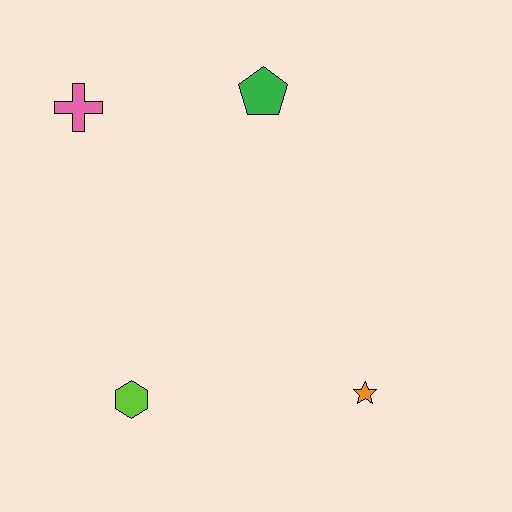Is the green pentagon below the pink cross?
No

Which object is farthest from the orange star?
The pink cross is farthest from the orange star.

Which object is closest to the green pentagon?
The pink cross is closest to the green pentagon.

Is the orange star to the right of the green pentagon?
Yes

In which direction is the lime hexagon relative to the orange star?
The lime hexagon is to the left of the orange star.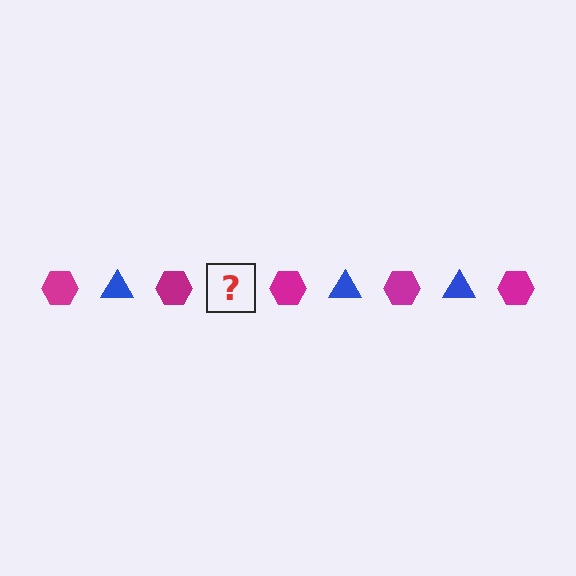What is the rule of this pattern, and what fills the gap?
The rule is that the pattern alternates between magenta hexagon and blue triangle. The gap should be filled with a blue triangle.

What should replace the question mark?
The question mark should be replaced with a blue triangle.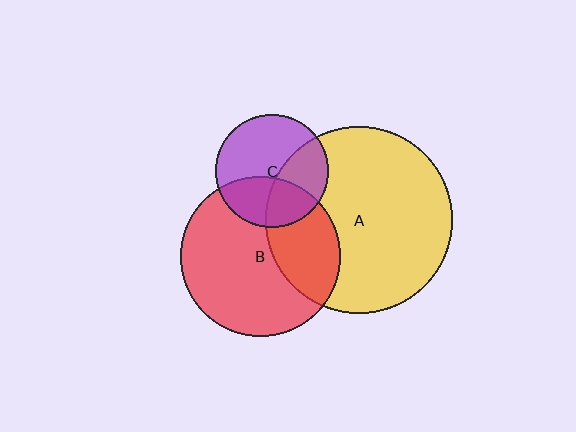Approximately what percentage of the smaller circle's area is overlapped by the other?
Approximately 35%.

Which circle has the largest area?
Circle A (yellow).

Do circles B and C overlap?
Yes.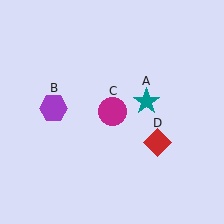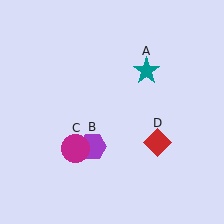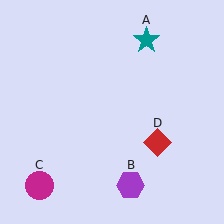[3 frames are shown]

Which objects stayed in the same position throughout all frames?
Red diamond (object D) remained stationary.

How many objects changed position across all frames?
3 objects changed position: teal star (object A), purple hexagon (object B), magenta circle (object C).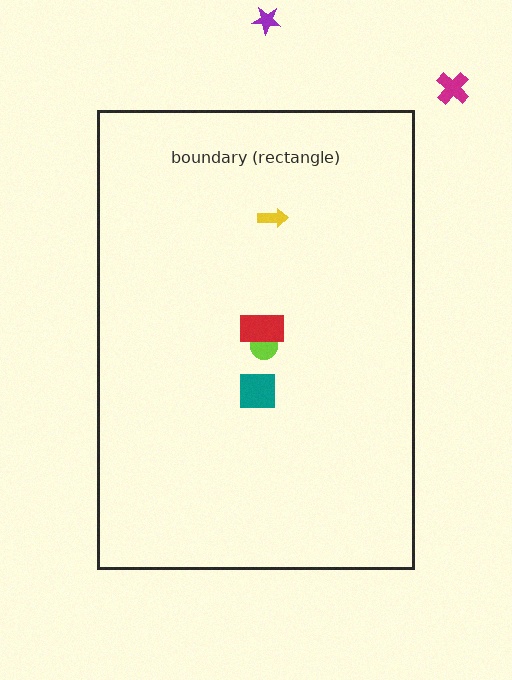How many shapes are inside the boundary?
4 inside, 2 outside.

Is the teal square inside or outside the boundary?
Inside.